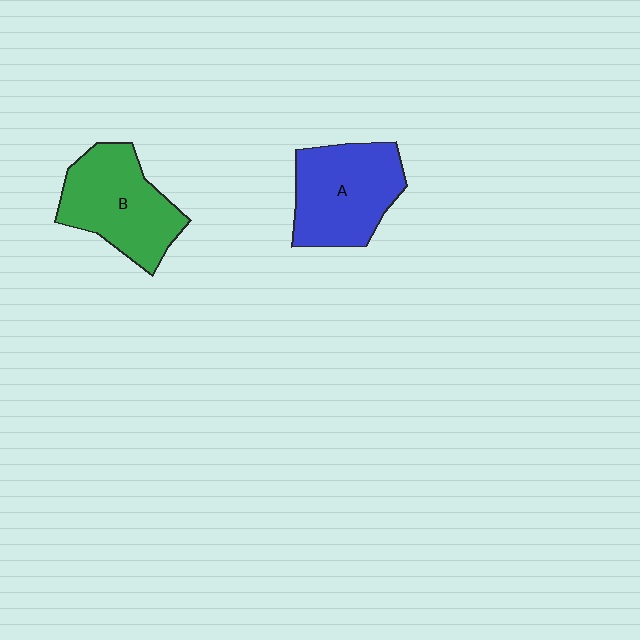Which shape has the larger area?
Shape B (green).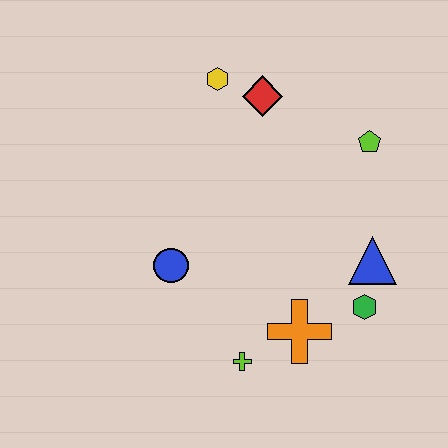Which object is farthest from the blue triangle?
The yellow hexagon is farthest from the blue triangle.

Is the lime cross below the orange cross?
Yes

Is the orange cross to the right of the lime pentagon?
No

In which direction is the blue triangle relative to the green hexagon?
The blue triangle is above the green hexagon.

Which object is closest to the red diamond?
The yellow hexagon is closest to the red diamond.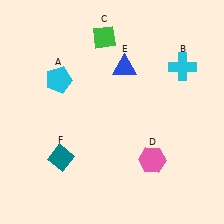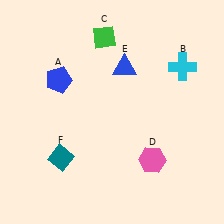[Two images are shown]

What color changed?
The pentagon (A) changed from cyan in Image 1 to blue in Image 2.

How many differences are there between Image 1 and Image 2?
There is 1 difference between the two images.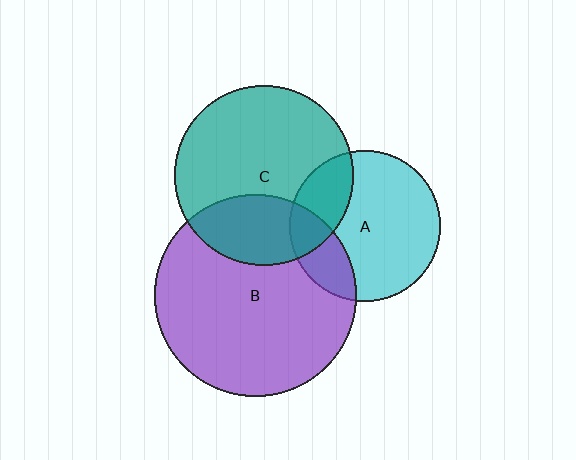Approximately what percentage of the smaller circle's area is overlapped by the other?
Approximately 25%.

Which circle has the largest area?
Circle B (purple).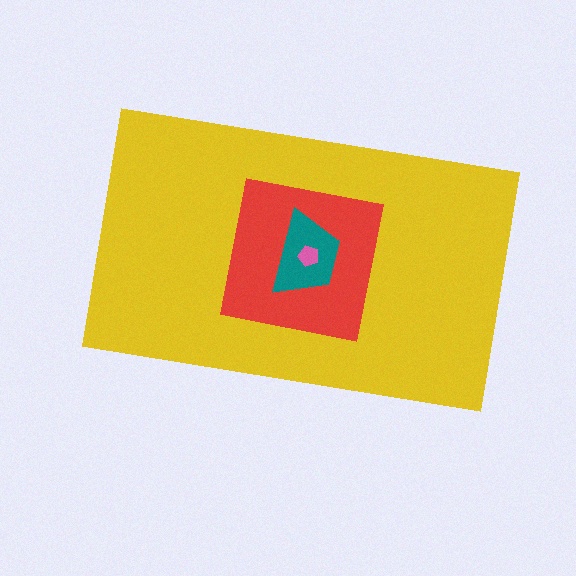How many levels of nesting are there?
4.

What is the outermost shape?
The yellow rectangle.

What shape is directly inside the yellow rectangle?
The red square.